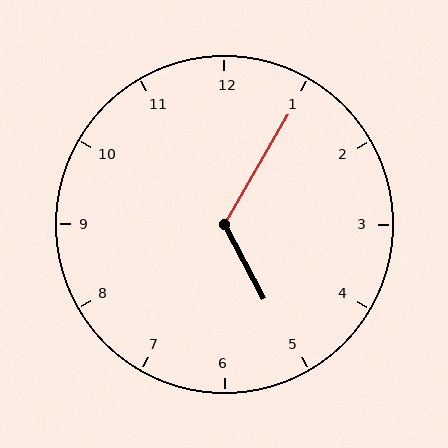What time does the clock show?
5:05.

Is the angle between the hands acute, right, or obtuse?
It is obtuse.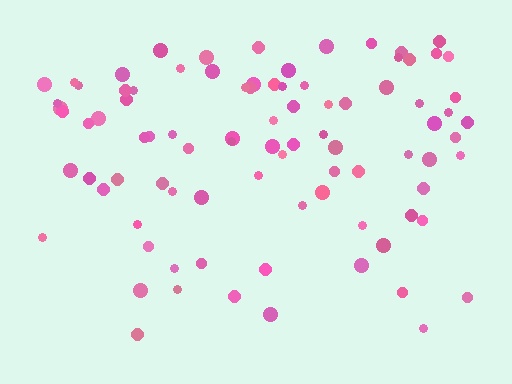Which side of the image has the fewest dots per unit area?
The bottom.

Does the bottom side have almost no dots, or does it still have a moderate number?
Still a moderate number, just noticeably fewer than the top.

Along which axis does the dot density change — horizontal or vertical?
Vertical.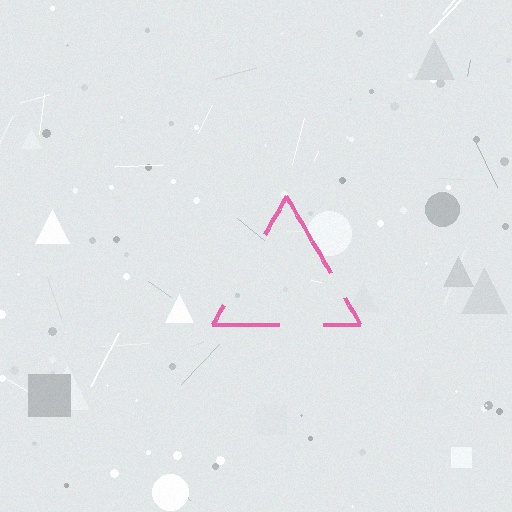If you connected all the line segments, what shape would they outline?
They would outline a triangle.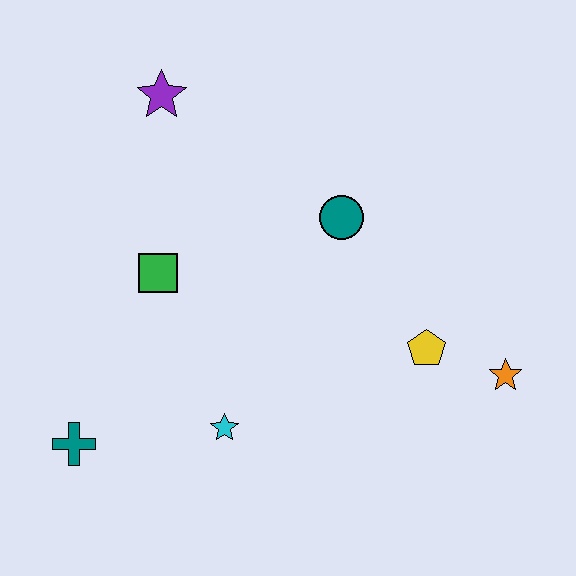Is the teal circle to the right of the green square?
Yes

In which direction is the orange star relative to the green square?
The orange star is to the right of the green square.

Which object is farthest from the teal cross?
The orange star is farthest from the teal cross.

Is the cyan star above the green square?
No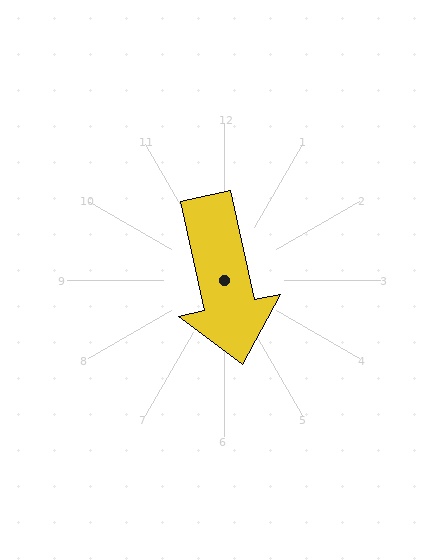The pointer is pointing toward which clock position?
Roughly 6 o'clock.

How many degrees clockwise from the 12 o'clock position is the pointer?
Approximately 168 degrees.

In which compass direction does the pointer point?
South.